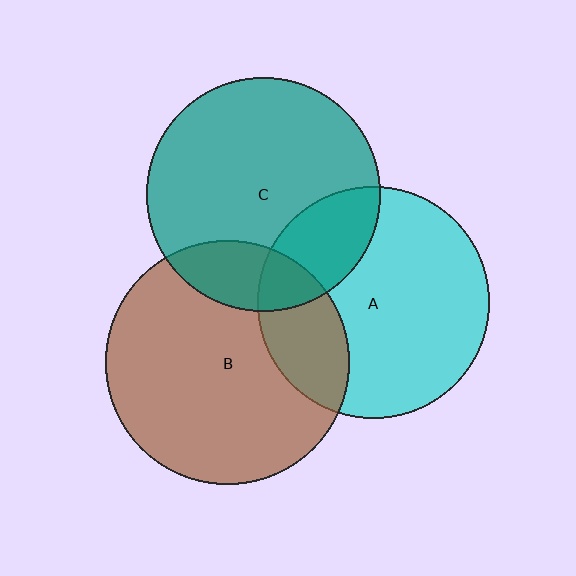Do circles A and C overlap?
Yes.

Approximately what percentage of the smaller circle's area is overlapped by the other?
Approximately 25%.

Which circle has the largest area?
Circle B (brown).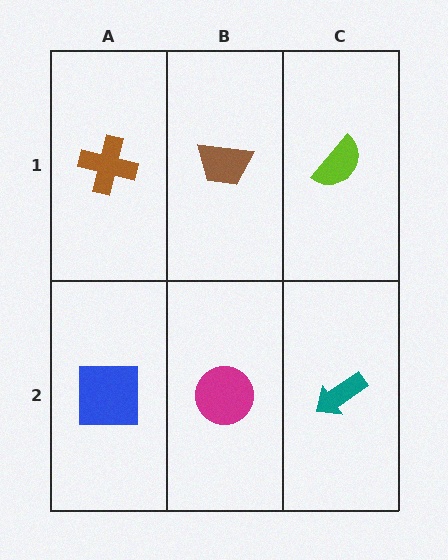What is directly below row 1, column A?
A blue square.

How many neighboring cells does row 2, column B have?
3.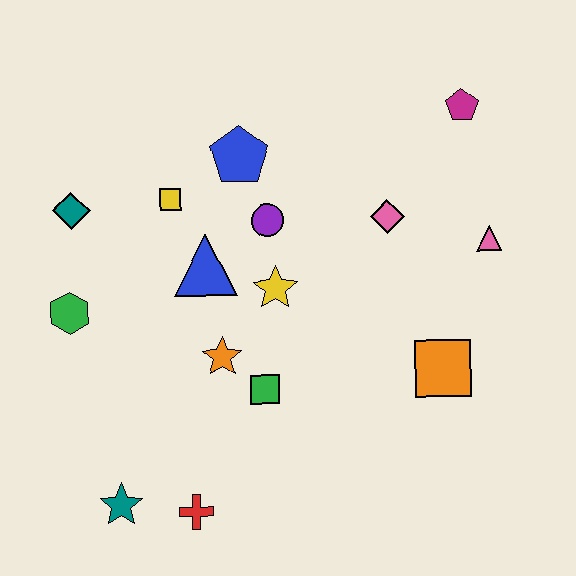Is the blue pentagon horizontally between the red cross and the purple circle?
Yes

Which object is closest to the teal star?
The red cross is closest to the teal star.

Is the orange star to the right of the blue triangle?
Yes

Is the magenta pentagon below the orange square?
No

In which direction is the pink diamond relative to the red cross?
The pink diamond is above the red cross.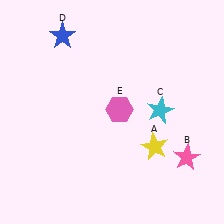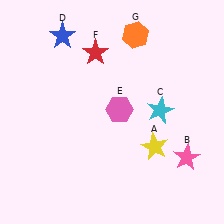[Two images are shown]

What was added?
A red star (F), an orange hexagon (G) were added in Image 2.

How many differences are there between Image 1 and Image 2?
There are 2 differences between the two images.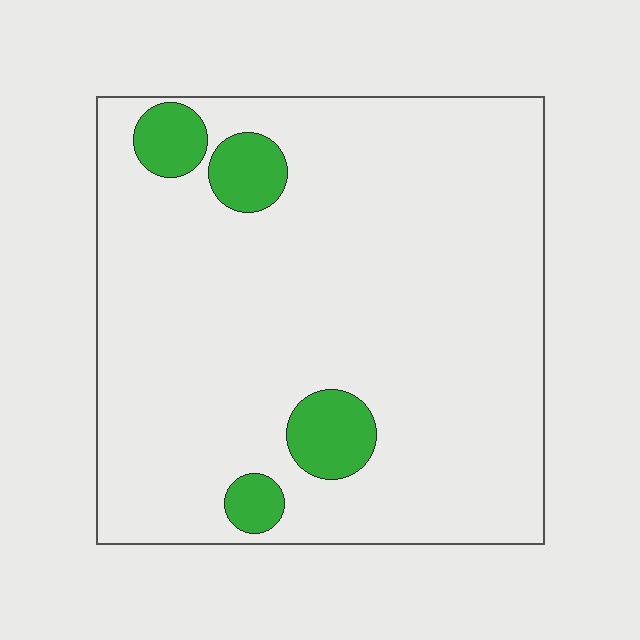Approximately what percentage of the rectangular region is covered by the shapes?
Approximately 10%.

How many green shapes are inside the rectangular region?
4.